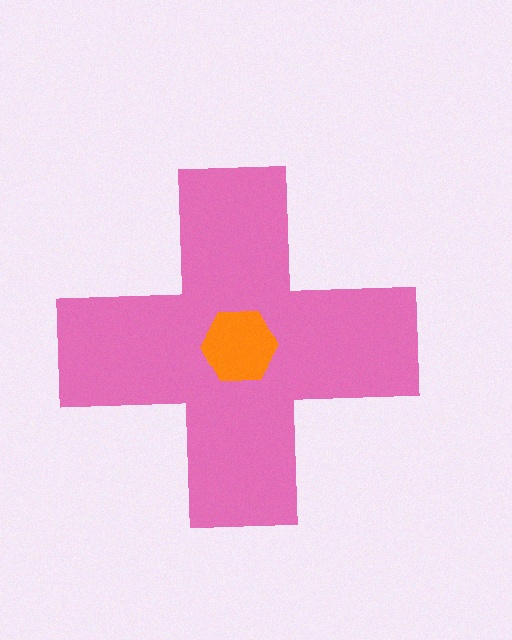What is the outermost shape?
The pink cross.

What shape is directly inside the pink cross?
The orange hexagon.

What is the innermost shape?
The orange hexagon.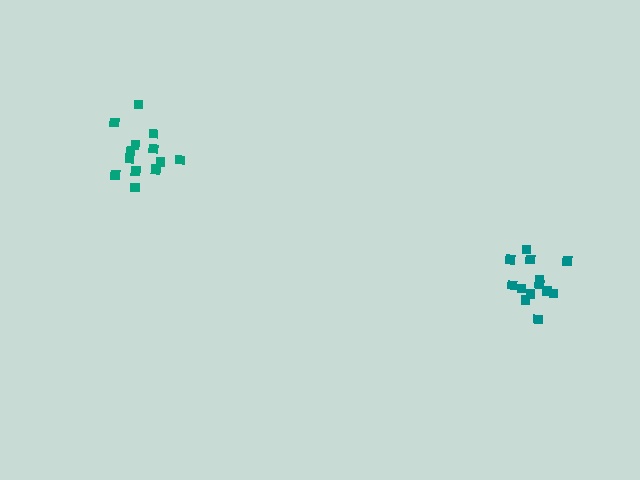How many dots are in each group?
Group 1: 13 dots, Group 2: 13 dots (26 total).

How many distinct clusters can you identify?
There are 2 distinct clusters.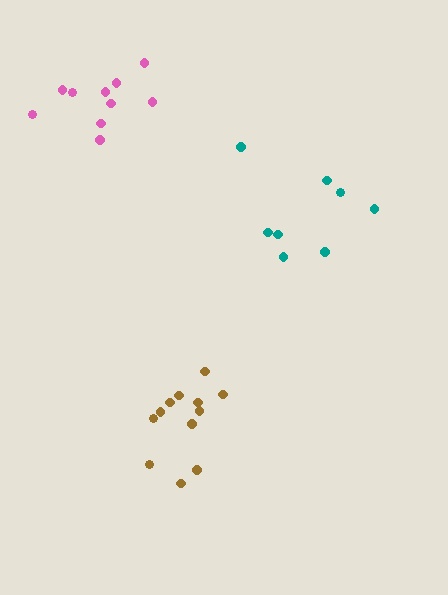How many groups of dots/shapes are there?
There are 3 groups.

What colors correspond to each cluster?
The clusters are colored: brown, teal, pink.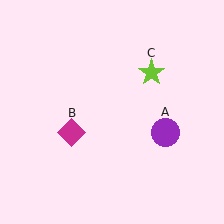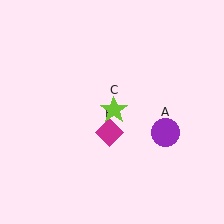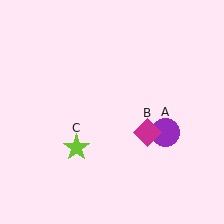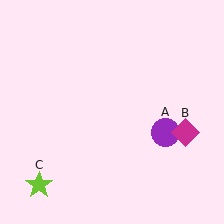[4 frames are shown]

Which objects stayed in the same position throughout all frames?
Purple circle (object A) remained stationary.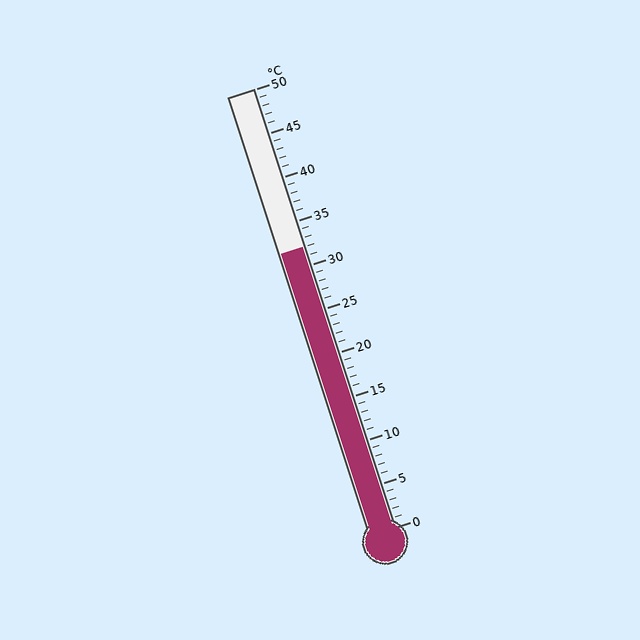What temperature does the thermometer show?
The thermometer shows approximately 32°C.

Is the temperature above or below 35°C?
The temperature is below 35°C.